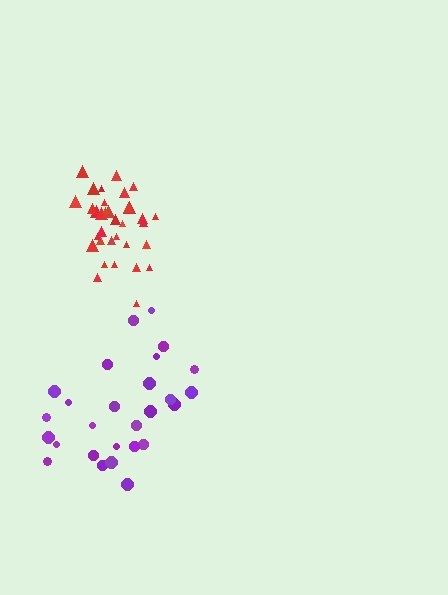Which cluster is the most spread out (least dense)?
Purple.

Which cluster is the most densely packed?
Red.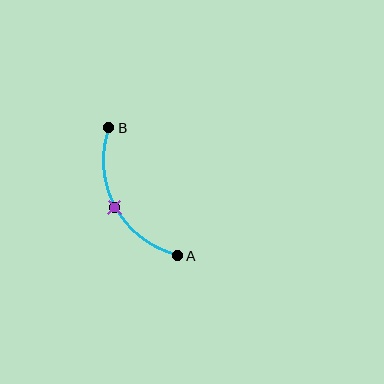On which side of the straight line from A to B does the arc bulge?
The arc bulges to the left of the straight line connecting A and B.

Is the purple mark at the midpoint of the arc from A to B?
Yes. The purple mark lies on the arc at equal arc-length from both A and B — it is the arc midpoint.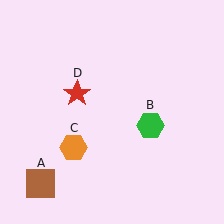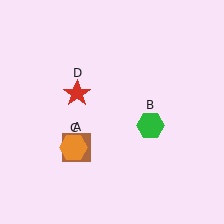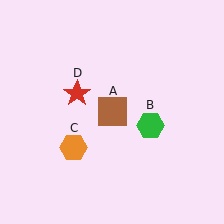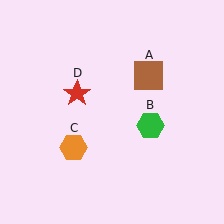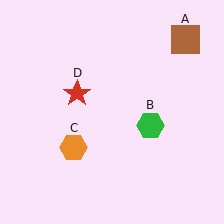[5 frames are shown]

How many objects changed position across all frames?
1 object changed position: brown square (object A).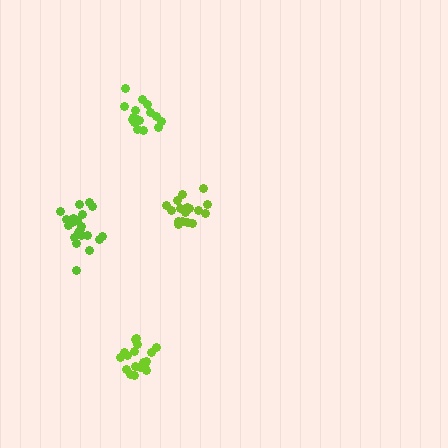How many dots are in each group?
Group 1: 18 dots, Group 2: 17 dots, Group 3: 21 dots, Group 4: 16 dots (72 total).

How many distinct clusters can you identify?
There are 4 distinct clusters.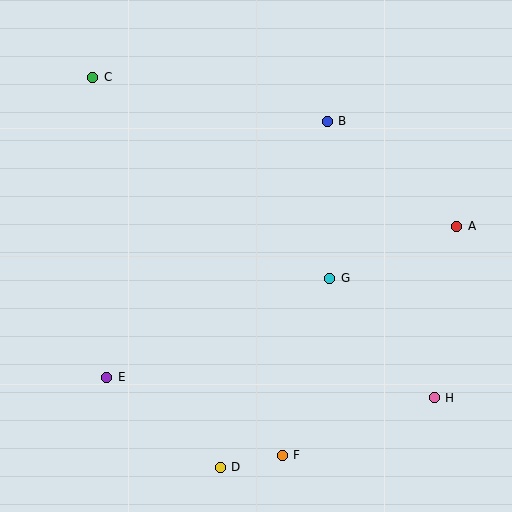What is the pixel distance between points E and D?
The distance between E and D is 145 pixels.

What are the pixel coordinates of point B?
Point B is at (327, 121).